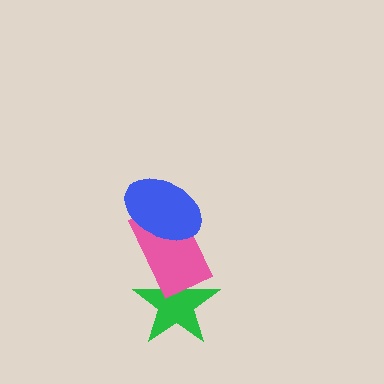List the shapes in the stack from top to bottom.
From top to bottom: the blue ellipse, the pink rectangle, the green star.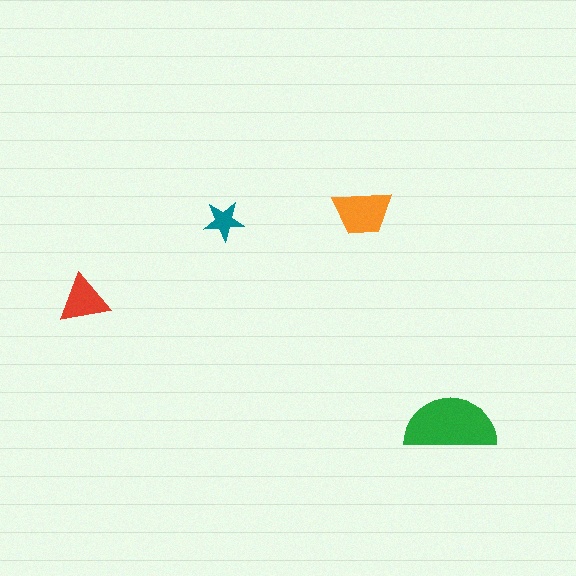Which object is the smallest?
The teal star.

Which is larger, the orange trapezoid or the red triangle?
The orange trapezoid.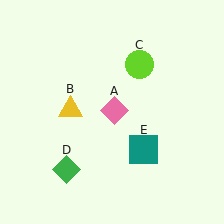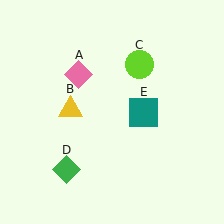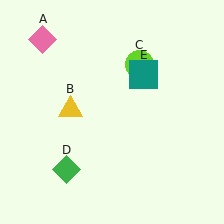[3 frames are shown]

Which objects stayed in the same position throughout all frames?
Yellow triangle (object B) and lime circle (object C) and green diamond (object D) remained stationary.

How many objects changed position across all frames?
2 objects changed position: pink diamond (object A), teal square (object E).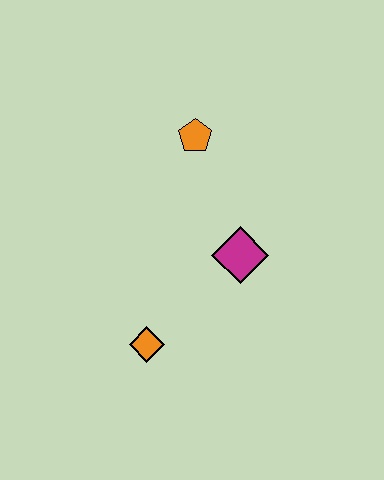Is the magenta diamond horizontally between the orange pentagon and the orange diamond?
No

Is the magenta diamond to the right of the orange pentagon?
Yes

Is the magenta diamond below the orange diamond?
No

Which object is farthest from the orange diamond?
The orange pentagon is farthest from the orange diamond.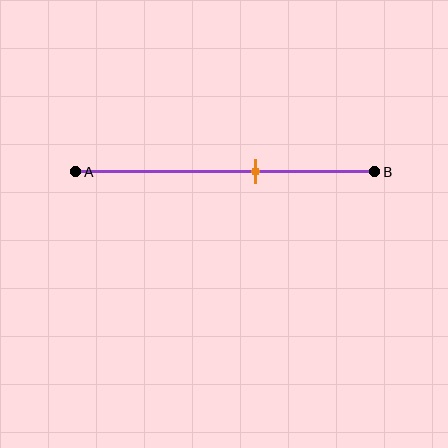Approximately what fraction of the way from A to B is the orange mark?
The orange mark is approximately 60% of the way from A to B.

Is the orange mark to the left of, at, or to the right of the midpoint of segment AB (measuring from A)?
The orange mark is to the right of the midpoint of segment AB.